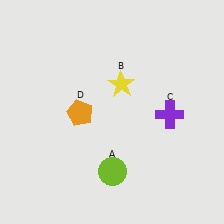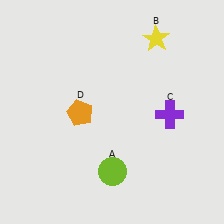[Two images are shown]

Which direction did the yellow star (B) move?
The yellow star (B) moved up.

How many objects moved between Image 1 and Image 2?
1 object moved between the two images.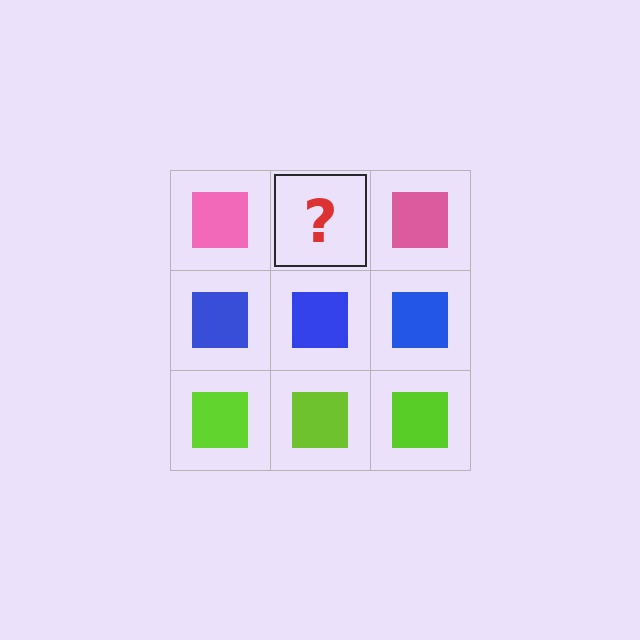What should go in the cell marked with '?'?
The missing cell should contain a pink square.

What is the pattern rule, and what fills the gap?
The rule is that each row has a consistent color. The gap should be filled with a pink square.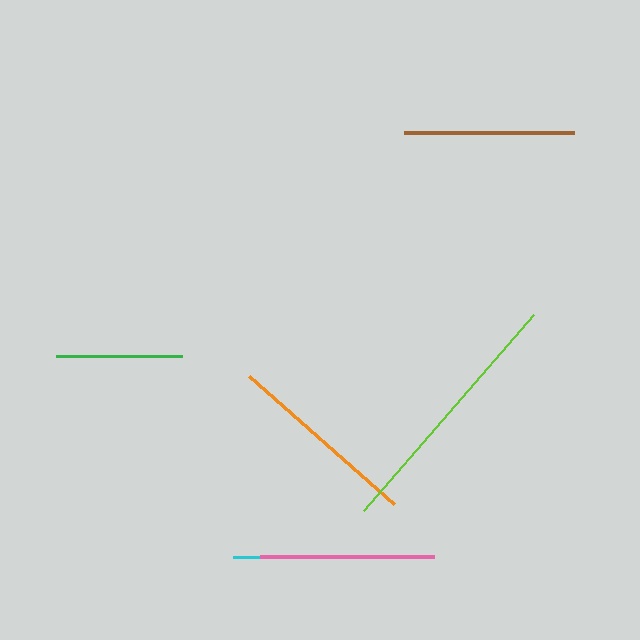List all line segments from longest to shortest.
From longest to shortest: lime, orange, pink, brown, green, cyan.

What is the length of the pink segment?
The pink segment is approximately 174 pixels long.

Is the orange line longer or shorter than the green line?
The orange line is longer than the green line.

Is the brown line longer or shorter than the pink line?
The pink line is longer than the brown line.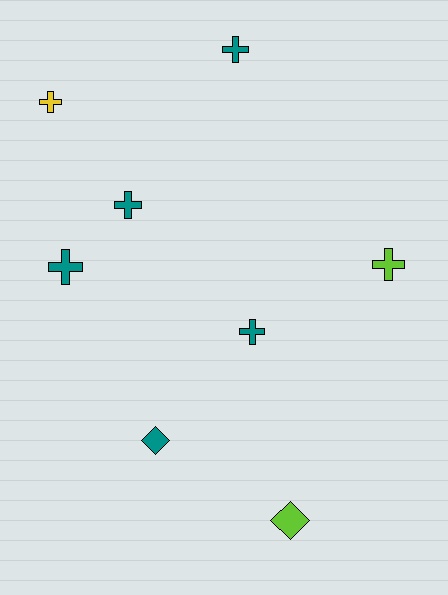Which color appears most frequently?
Teal, with 5 objects.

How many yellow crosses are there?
There is 1 yellow cross.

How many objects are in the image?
There are 8 objects.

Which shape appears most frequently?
Cross, with 6 objects.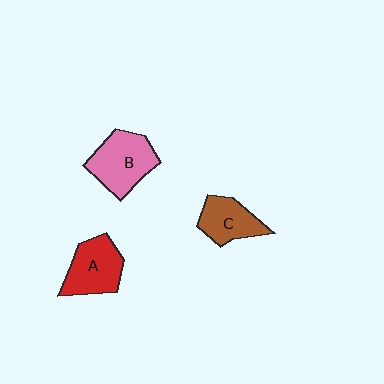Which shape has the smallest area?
Shape C (brown).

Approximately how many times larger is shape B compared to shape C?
Approximately 1.4 times.